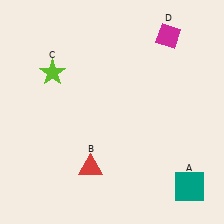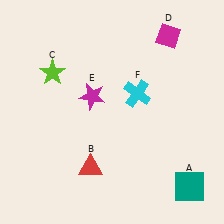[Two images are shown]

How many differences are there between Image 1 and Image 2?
There are 2 differences between the two images.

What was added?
A magenta star (E), a cyan cross (F) were added in Image 2.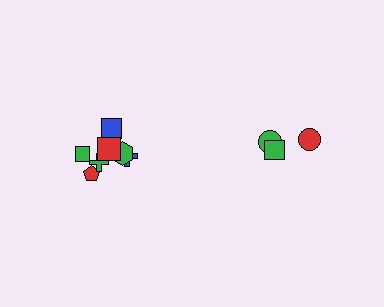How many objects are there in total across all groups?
There are 10 objects.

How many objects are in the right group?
There are 3 objects.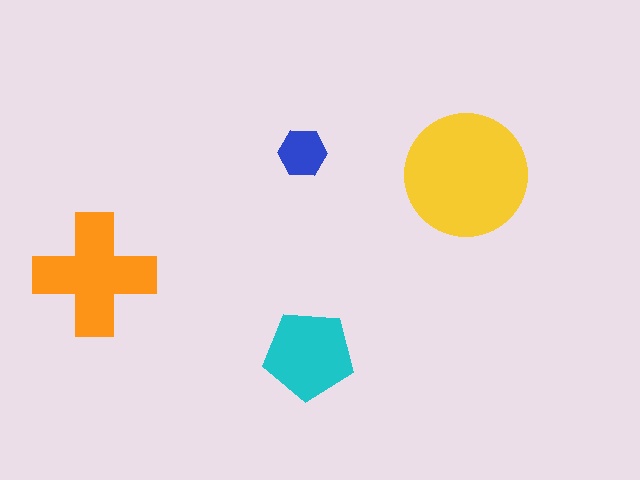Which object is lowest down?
The cyan pentagon is bottommost.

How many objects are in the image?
There are 4 objects in the image.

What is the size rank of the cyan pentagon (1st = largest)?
3rd.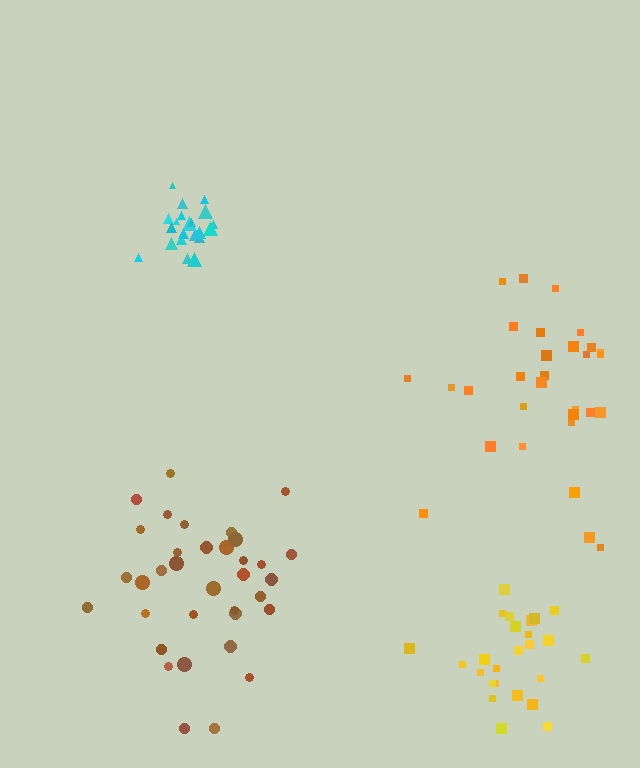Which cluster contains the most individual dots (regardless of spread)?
Brown (35).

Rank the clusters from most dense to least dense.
cyan, yellow, brown, orange.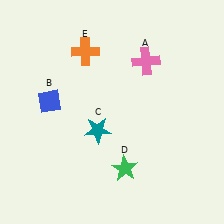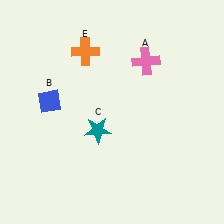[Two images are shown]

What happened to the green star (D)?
The green star (D) was removed in Image 2. It was in the bottom-right area of Image 1.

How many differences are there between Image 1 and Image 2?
There is 1 difference between the two images.